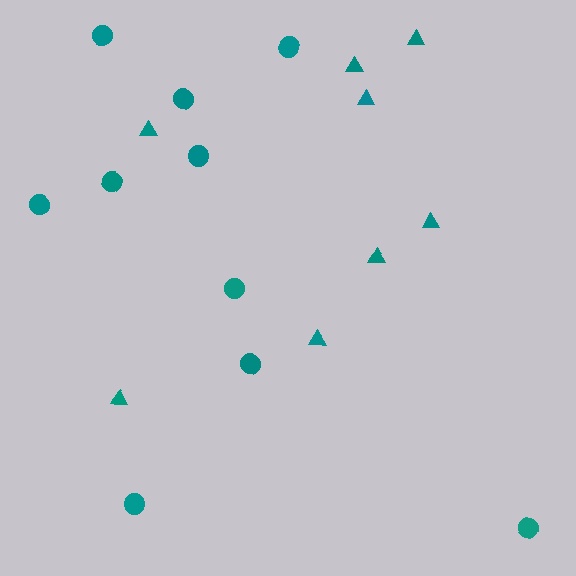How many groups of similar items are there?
There are 2 groups: one group of triangles (8) and one group of circles (10).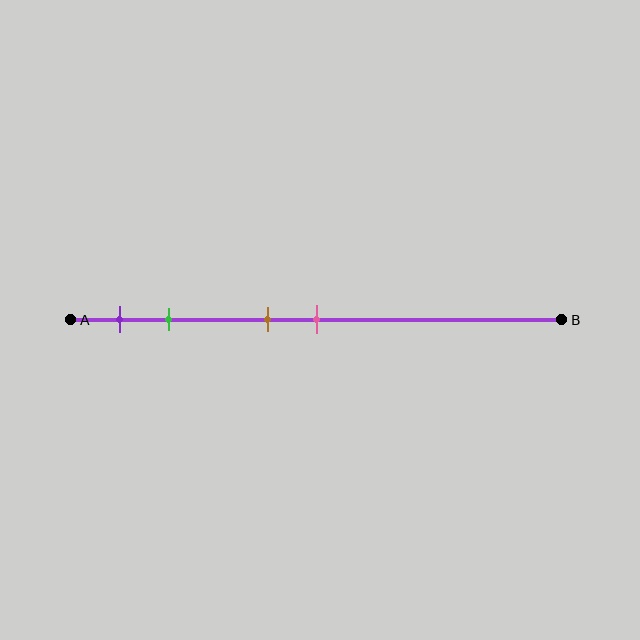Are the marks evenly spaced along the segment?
No, the marks are not evenly spaced.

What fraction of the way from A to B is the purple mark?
The purple mark is approximately 10% (0.1) of the way from A to B.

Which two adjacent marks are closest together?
The brown and pink marks are the closest adjacent pair.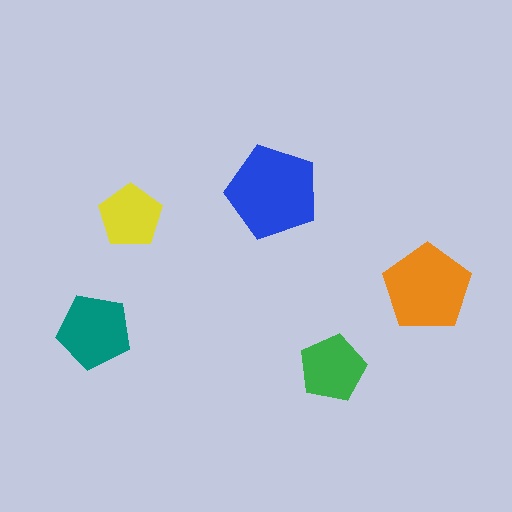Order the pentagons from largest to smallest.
the blue one, the orange one, the teal one, the green one, the yellow one.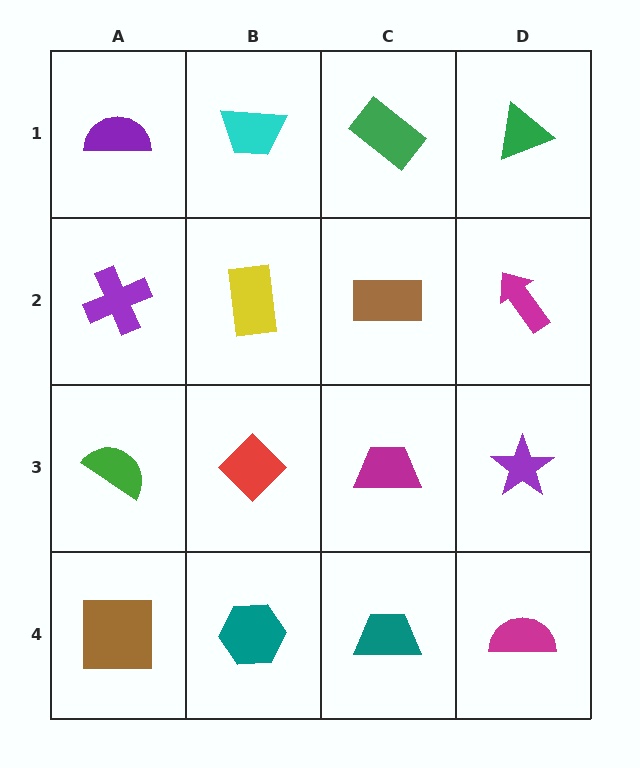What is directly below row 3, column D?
A magenta semicircle.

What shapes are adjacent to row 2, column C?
A green rectangle (row 1, column C), a magenta trapezoid (row 3, column C), a yellow rectangle (row 2, column B), a magenta arrow (row 2, column D).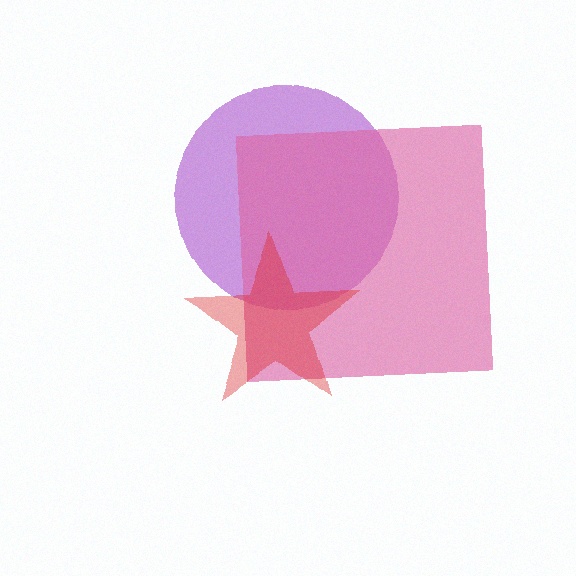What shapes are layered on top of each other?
The layered shapes are: a purple circle, a pink square, a red star.